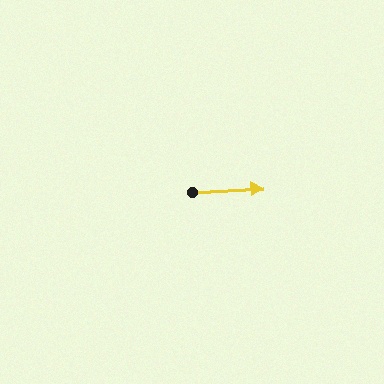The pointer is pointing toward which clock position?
Roughly 3 o'clock.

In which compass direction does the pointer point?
East.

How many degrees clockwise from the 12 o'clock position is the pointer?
Approximately 87 degrees.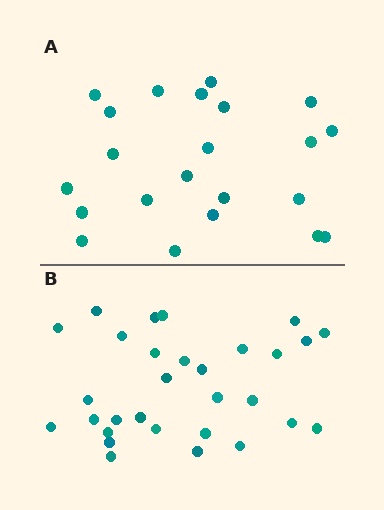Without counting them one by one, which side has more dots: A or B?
Region B (the bottom region) has more dots.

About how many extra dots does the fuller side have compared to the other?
Region B has roughly 8 or so more dots than region A.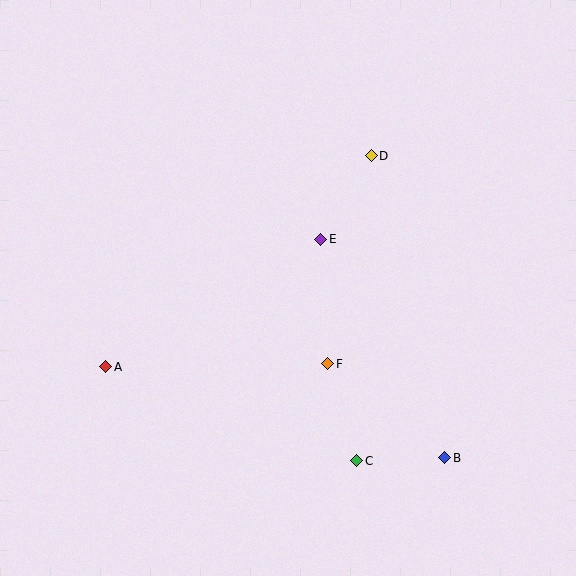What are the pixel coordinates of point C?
Point C is at (357, 461).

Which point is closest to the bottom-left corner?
Point A is closest to the bottom-left corner.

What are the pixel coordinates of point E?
Point E is at (321, 239).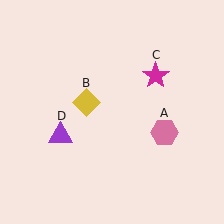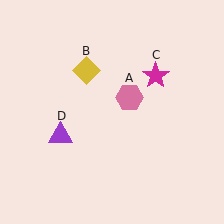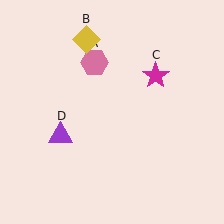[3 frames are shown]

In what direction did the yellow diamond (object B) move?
The yellow diamond (object B) moved up.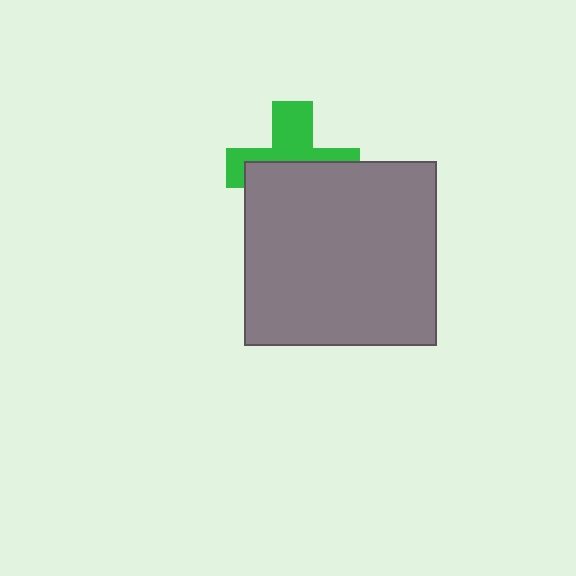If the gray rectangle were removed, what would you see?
You would see the complete green cross.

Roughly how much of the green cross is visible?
About half of it is visible (roughly 46%).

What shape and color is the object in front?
The object in front is a gray rectangle.